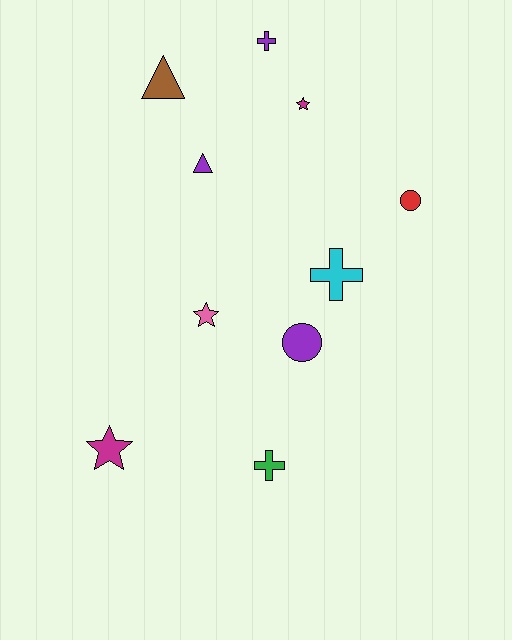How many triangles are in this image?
There are 2 triangles.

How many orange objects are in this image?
There are no orange objects.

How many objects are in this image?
There are 10 objects.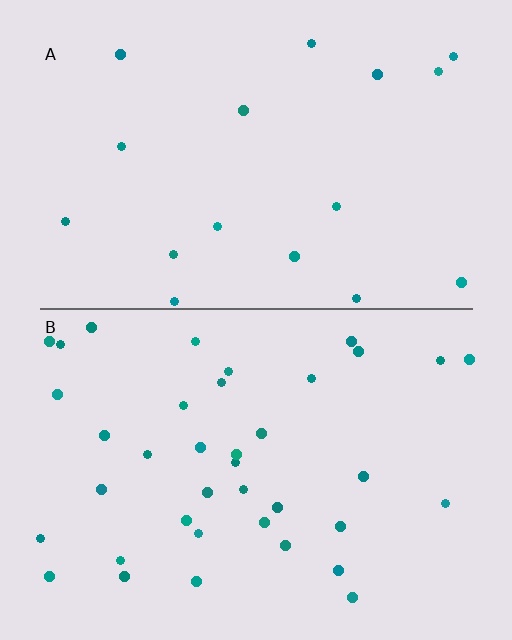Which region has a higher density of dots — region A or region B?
B (the bottom).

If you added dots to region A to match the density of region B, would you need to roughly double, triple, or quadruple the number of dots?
Approximately double.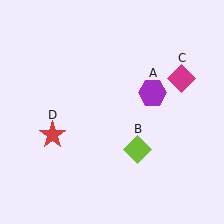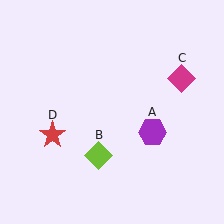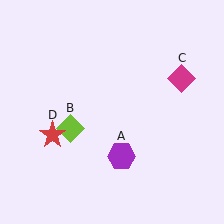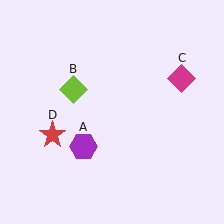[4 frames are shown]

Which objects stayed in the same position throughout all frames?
Magenta diamond (object C) and red star (object D) remained stationary.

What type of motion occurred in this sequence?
The purple hexagon (object A), lime diamond (object B) rotated clockwise around the center of the scene.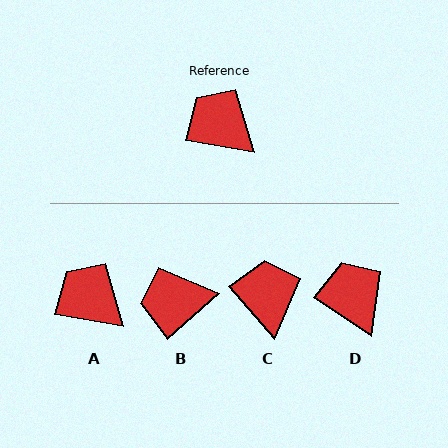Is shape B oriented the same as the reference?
No, it is off by about 51 degrees.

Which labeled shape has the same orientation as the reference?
A.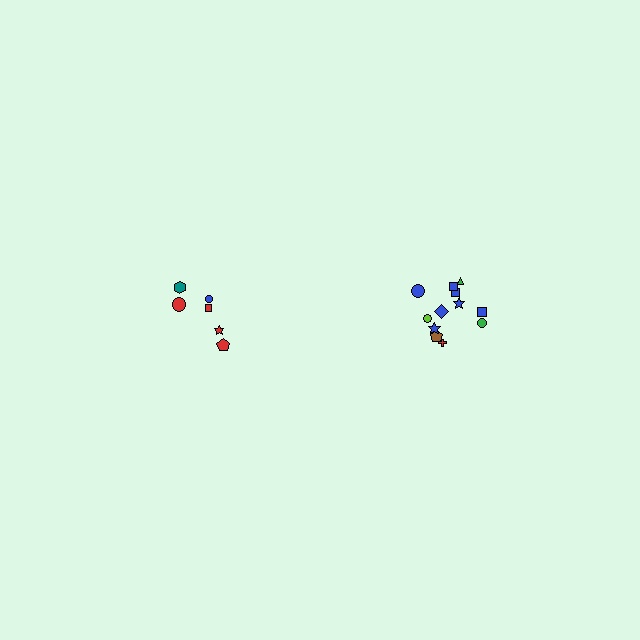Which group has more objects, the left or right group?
The right group.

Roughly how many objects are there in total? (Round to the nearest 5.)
Roughly 20 objects in total.